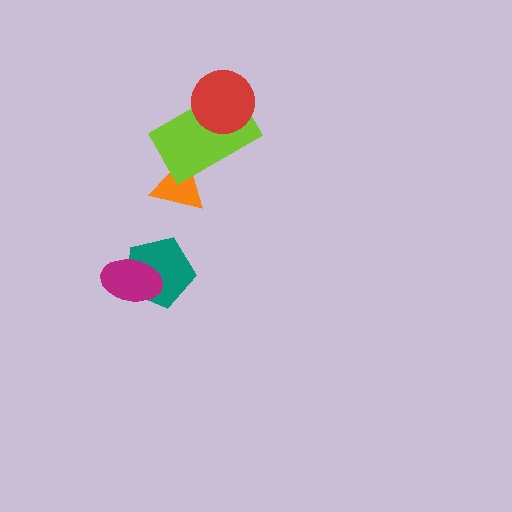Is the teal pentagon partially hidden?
Yes, it is partially covered by another shape.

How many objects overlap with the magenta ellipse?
1 object overlaps with the magenta ellipse.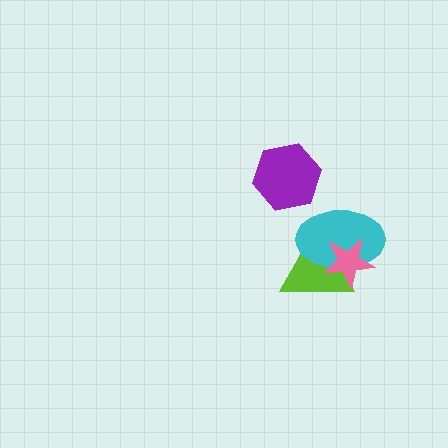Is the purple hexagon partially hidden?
No, no other shape covers it.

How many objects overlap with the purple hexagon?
0 objects overlap with the purple hexagon.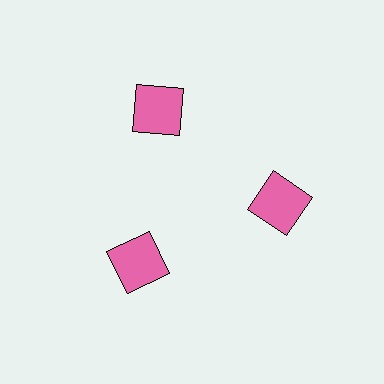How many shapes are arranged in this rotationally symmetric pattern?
There are 3 shapes, arranged in 3 groups of 1.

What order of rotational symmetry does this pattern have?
This pattern has 3-fold rotational symmetry.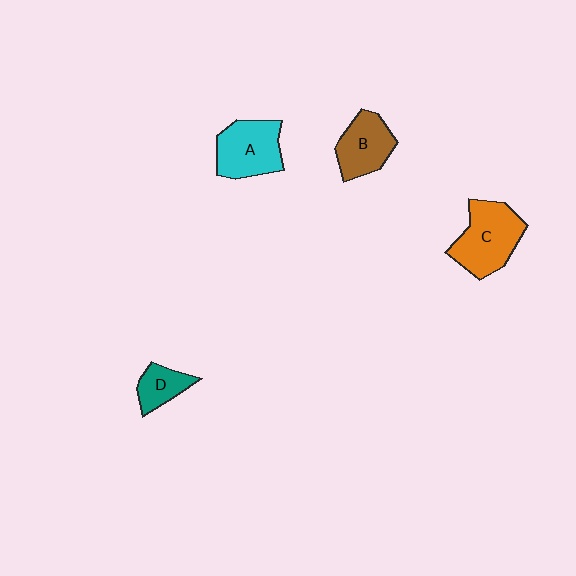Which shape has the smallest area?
Shape D (teal).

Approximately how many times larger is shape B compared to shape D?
Approximately 1.6 times.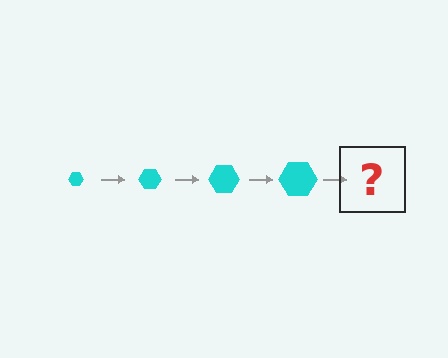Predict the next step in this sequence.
The next step is a cyan hexagon, larger than the previous one.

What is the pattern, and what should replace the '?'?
The pattern is that the hexagon gets progressively larger each step. The '?' should be a cyan hexagon, larger than the previous one.